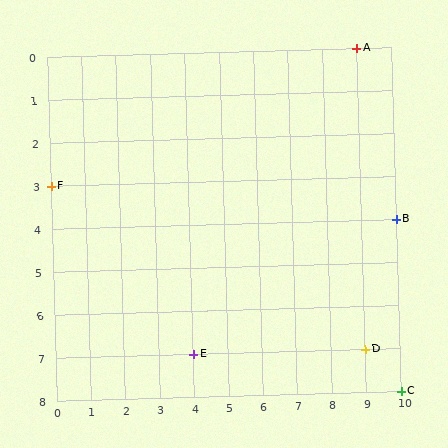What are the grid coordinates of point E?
Point E is at grid coordinates (4, 7).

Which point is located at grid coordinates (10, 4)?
Point B is at (10, 4).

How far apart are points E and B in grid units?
Points E and B are 6 columns and 3 rows apart (about 6.7 grid units diagonally).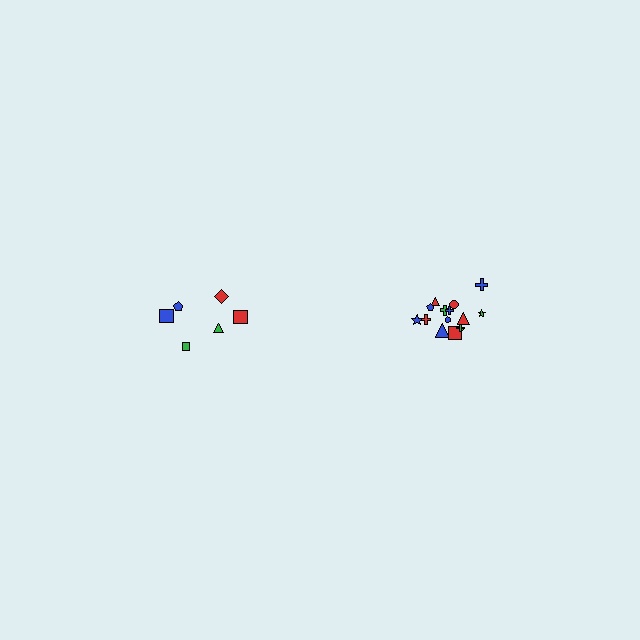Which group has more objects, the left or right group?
The right group.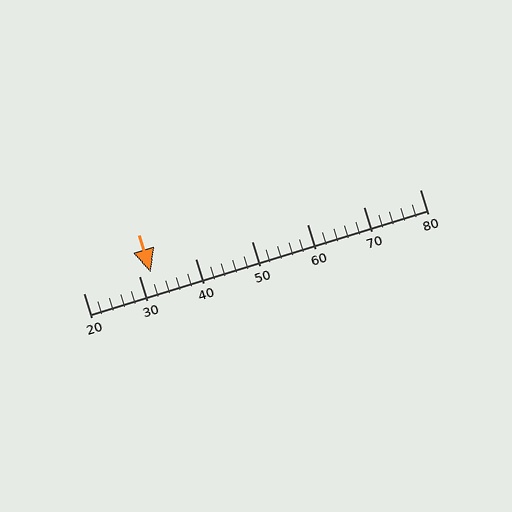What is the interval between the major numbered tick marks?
The major tick marks are spaced 10 units apart.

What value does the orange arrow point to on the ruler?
The orange arrow points to approximately 32.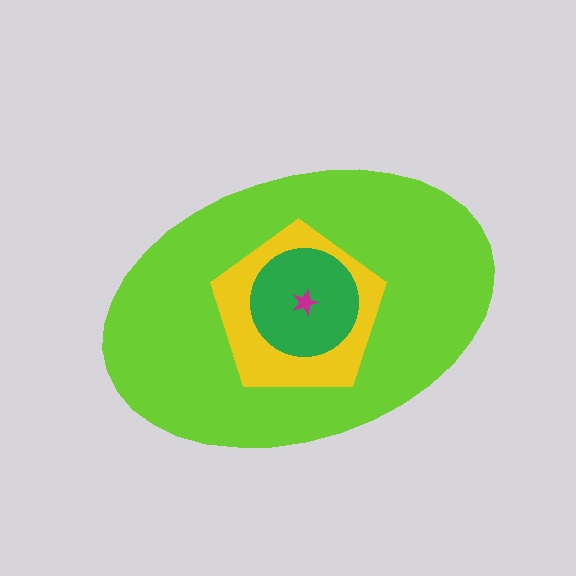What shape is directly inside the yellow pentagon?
The green circle.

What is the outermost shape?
The lime ellipse.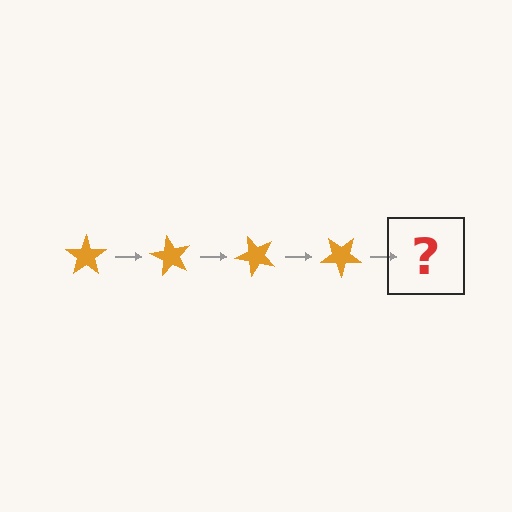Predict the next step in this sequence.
The next step is an orange star rotated 240 degrees.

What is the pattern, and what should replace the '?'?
The pattern is that the star rotates 60 degrees each step. The '?' should be an orange star rotated 240 degrees.